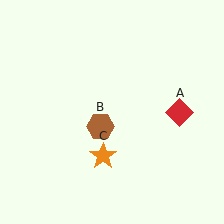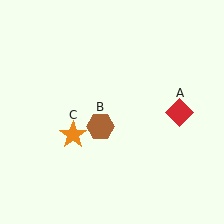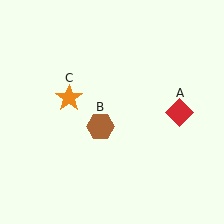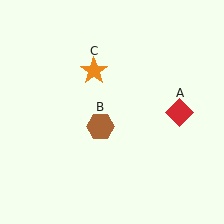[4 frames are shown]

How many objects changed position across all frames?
1 object changed position: orange star (object C).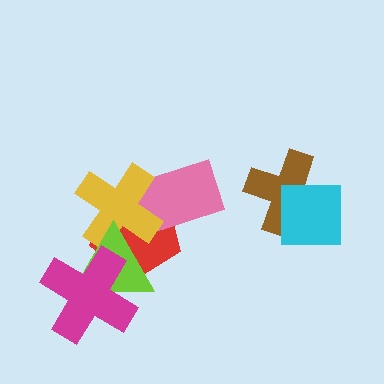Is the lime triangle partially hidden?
Yes, it is partially covered by another shape.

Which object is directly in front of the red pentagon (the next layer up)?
The pink rectangle is directly in front of the red pentagon.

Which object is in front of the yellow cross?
The lime triangle is in front of the yellow cross.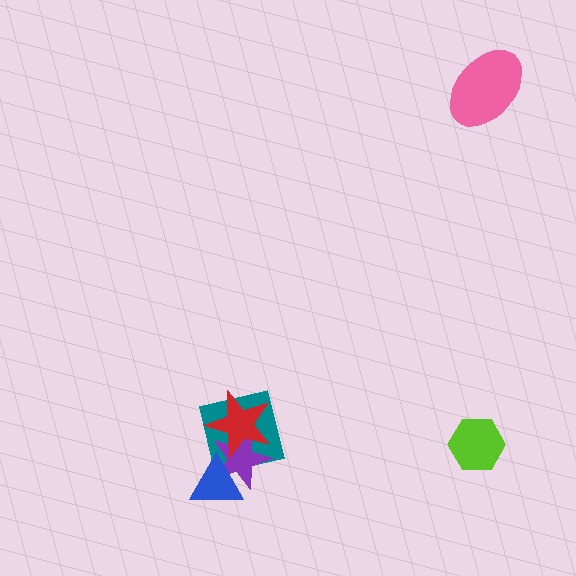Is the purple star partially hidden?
Yes, it is partially covered by another shape.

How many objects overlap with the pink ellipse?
0 objects overlap with the pink ellipse.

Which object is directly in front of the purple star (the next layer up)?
The red star is directly in front of the purple star.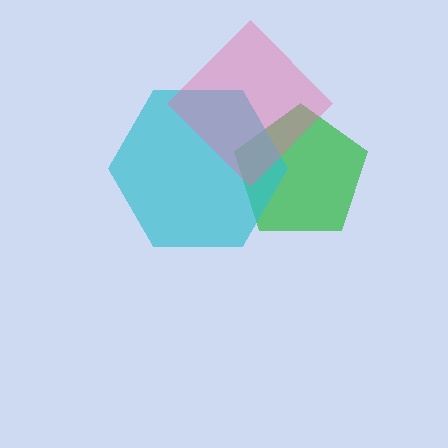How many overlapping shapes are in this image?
There are 3 overlapping shapes in the image.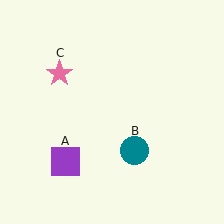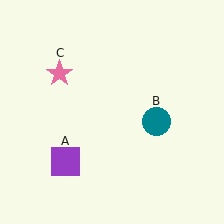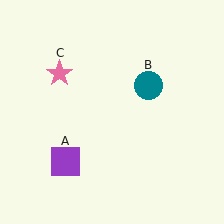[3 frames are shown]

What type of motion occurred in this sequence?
The teal circle (object B) rotated counterclockwise around the center of the scene.